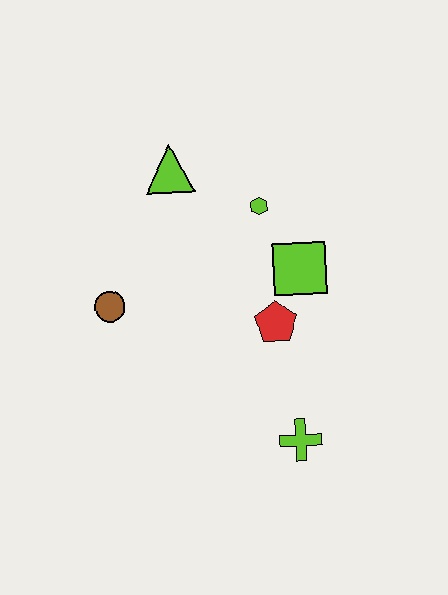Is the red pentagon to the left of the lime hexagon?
No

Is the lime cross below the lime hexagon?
Yes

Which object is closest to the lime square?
The red pentagon is closest to the lime square.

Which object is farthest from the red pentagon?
The lime triangle is farthest from the red pentagon.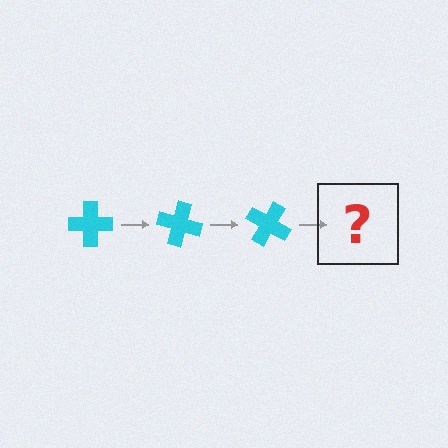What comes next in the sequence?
The next element should be a cyan cross rotated 45 degrees.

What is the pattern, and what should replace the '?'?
The pattern is that the cross rotates 15 degrees each step. The '?' should be a cyan cross rotated 45 degrees.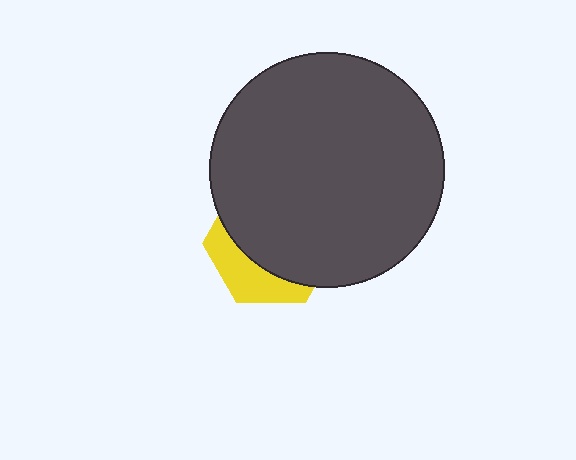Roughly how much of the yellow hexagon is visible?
A small part of it is visible (roughly 30%).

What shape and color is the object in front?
The object in front is a dark gray circle.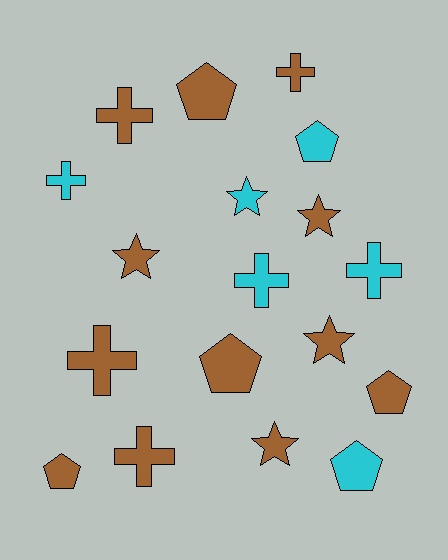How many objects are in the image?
There are 18 objects.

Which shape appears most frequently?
Cross, with 7 objects.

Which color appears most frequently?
Brown, with 12 objects.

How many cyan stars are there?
There is 1 cyan star.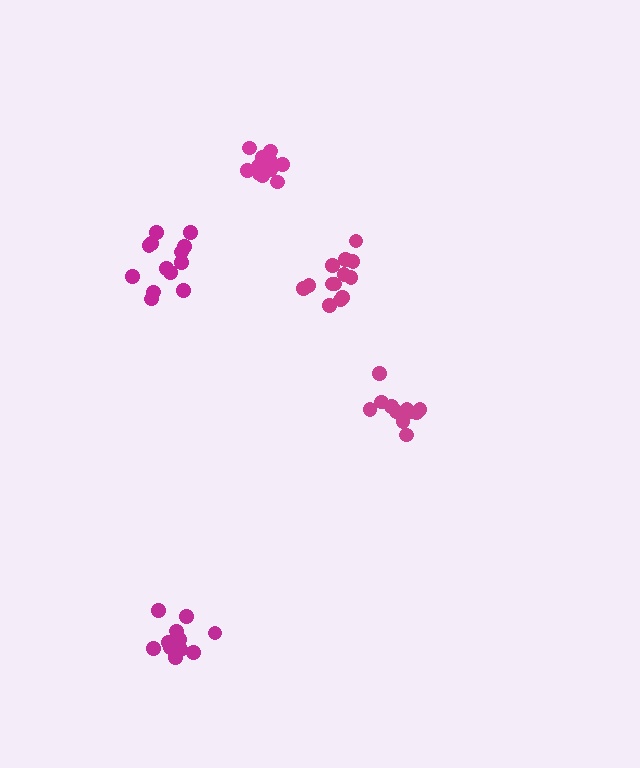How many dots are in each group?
Group 1: 11 dots, Group 2: 11 dots, Group 3: 13 dots, Group 4: 12 dots, Group 5: 13 dots (60 total).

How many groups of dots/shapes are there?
There are 5 groups.